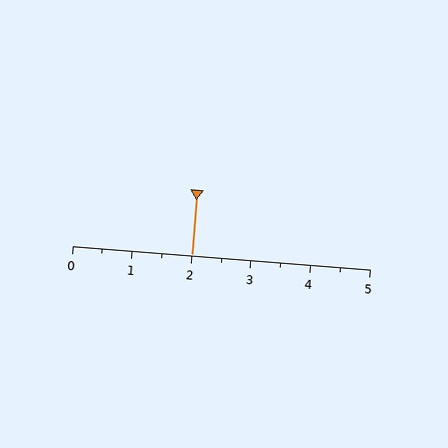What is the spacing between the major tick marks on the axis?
The major ticks are spaced 1 apart.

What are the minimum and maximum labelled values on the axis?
The axis runs from 0 to 5.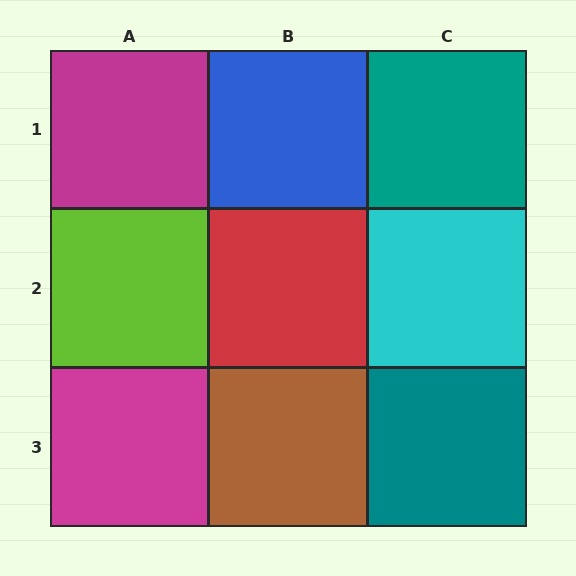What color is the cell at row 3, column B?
Brown.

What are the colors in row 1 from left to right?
Magenta, blue, teal.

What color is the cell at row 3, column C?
Teal.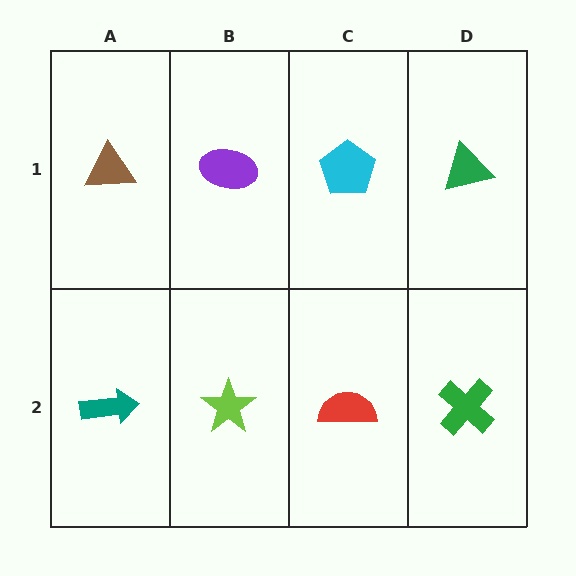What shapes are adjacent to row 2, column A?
A brown triangle (row 1, column A), a lime star (row 2, column B).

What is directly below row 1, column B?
A lime star.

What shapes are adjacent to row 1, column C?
A red semicircle (row 2, column C), a purple ellipse (row 1, column B), a green triangle (row 1, column D).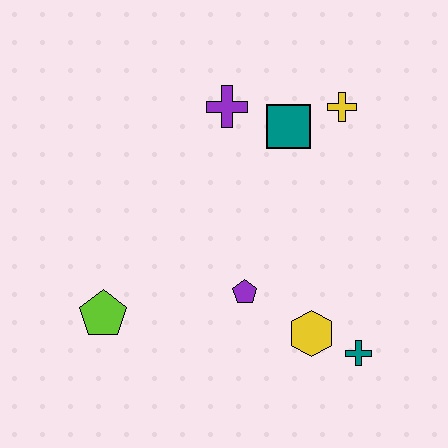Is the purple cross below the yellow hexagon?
No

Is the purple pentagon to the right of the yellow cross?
No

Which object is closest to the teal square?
The yellow cross is closest to the teal square.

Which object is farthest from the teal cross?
The purple cross is farthest from the teal cross.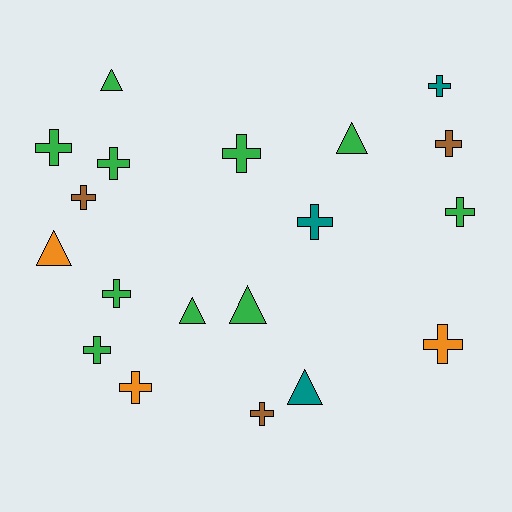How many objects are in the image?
There are 19 objects.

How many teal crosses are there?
There are 2 teal crosses.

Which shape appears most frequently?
Cross, with 13 objects.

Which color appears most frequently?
Green, with 10 objects.